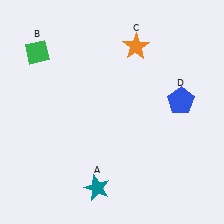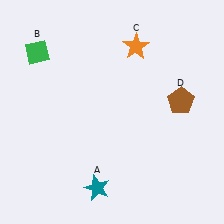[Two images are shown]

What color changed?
The pentagon (D) changed from blue in Image 1 to brown in Image 2.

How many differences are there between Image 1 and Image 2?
There is 1 difference between the two images.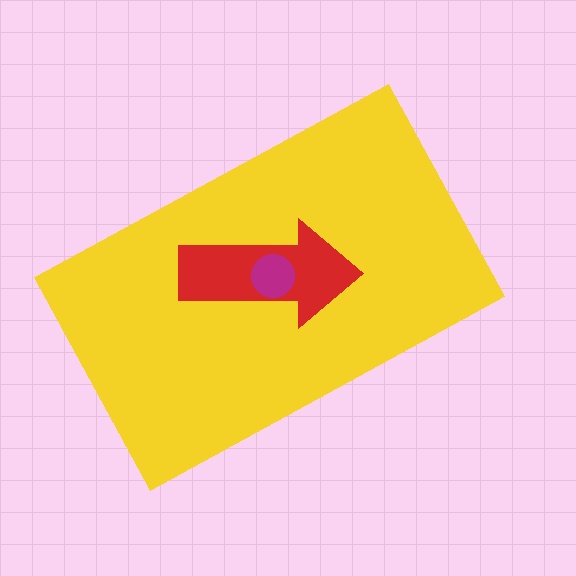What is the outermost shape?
The yellow rectangle.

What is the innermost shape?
The magenta circle.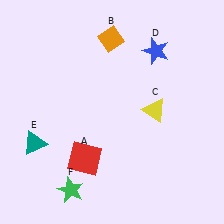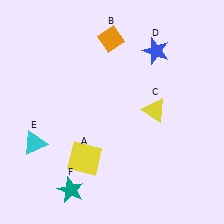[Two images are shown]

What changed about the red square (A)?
In Image 1, A is red. In Image 2, it changed to yellow.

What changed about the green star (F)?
In Image 1, F is green. In Image 2, it changed to teal.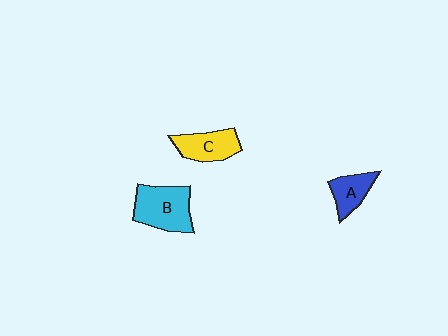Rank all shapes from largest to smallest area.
From largest to smallest: B (cyan), C (yellow), A (blue).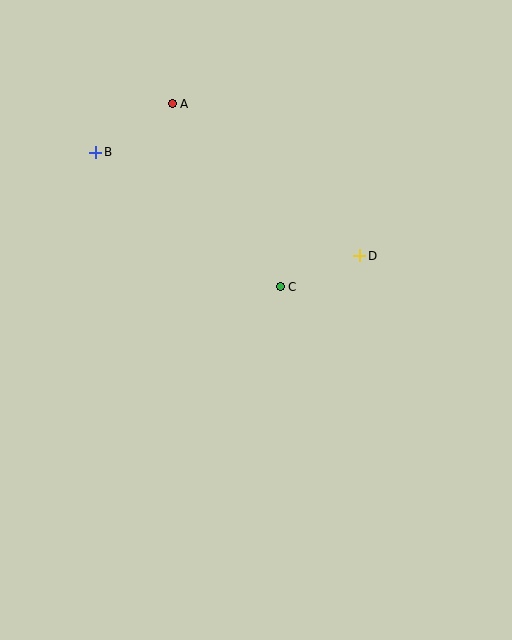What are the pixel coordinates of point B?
Point B is at (96, 152).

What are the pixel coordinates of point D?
Point D is at (360, 256).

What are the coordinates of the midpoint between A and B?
The midpoint between A and B is at (134, 128).